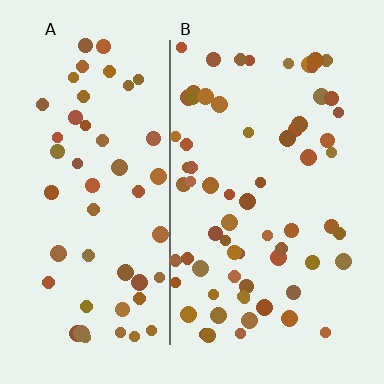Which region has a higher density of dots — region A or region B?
B (the right).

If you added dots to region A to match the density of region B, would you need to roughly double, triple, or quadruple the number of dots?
Approximately double.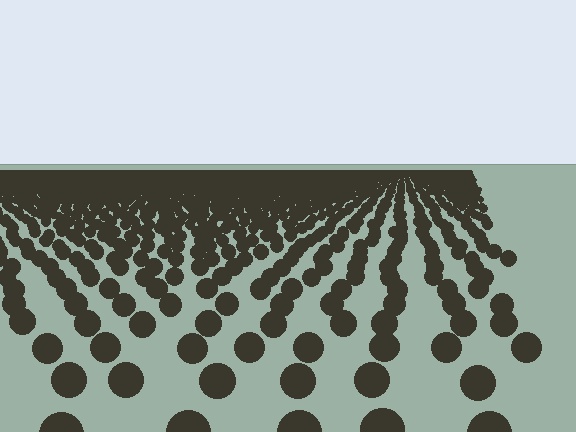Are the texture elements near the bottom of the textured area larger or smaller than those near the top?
Larger. Near the bottom, elements are closer to the viewer and appear at a bigger on-screen size.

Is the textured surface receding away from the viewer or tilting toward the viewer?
The surface is receding away from the viewer. Texture elements get smaller and denser toward the top.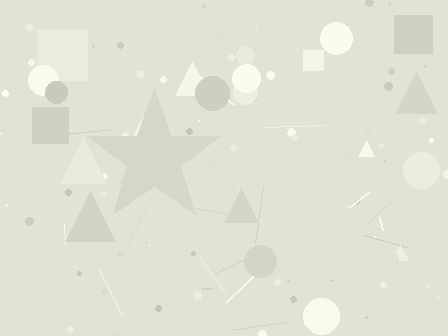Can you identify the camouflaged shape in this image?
The camouflaged shape is a star.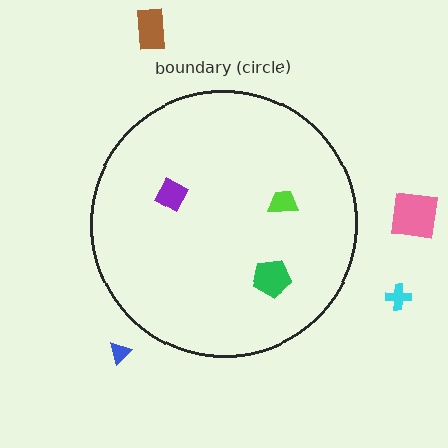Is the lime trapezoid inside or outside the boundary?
Inside.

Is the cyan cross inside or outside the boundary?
Outside.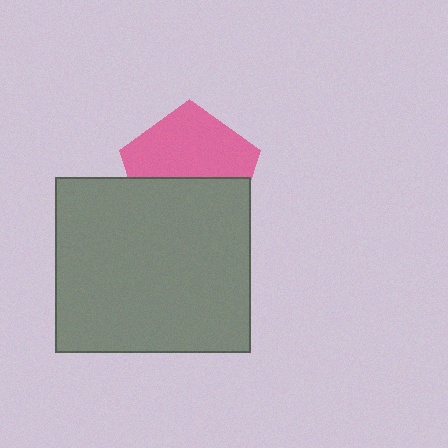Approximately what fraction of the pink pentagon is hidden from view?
Roughly 45% of the pink pentagon is hidden behind the gray rectangle.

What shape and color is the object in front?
The object in front is a gray rectangle.